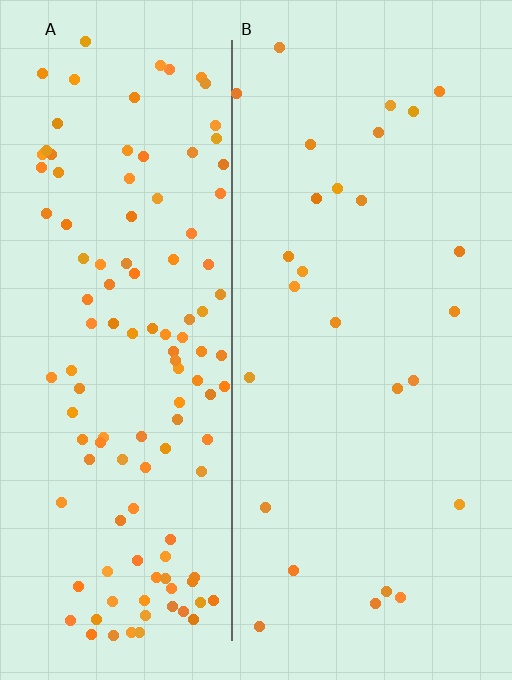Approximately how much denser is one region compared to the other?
Approximately 4.6× — region A over region B.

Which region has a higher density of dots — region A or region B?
A (the left).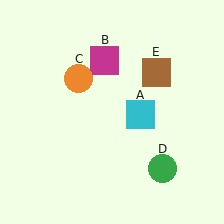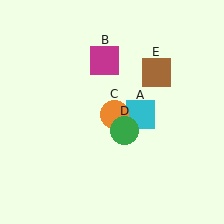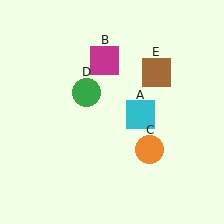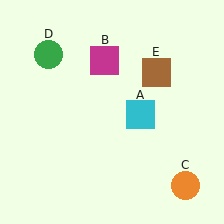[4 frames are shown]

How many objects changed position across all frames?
2 objects changed position: orange circle (object C), green circle (object D).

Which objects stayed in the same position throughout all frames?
Cyan square (object A) and magenta square (object B) and brown square (object E) remained stationary.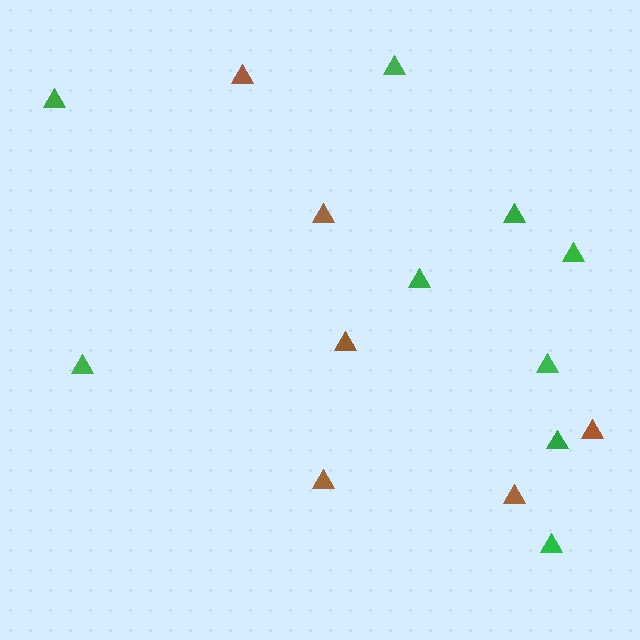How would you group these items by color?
There are 2 groups: one group of green triangles (9) and one group of brown triangles (6).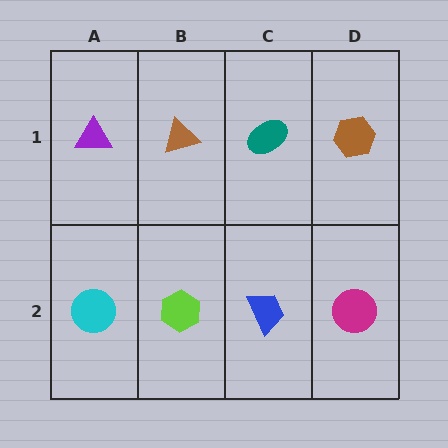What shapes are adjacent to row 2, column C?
A teal ellipse (row 1, column C), a lime hexagon (row 2, column B), a magenta circle (row 2, column D).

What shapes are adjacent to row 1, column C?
A blue trapezoid (row 2, column C), a brown triangle (row 1, column B), a brown hexagon (row 1, column D).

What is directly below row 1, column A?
A cyan circle.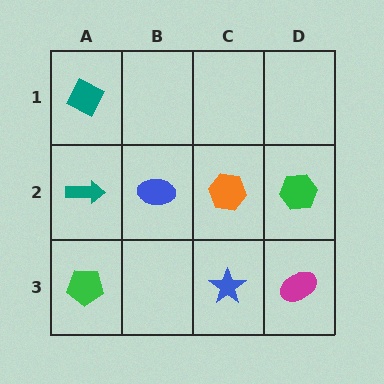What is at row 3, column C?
A blue star.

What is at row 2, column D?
A green hexagon.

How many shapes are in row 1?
1 shape.